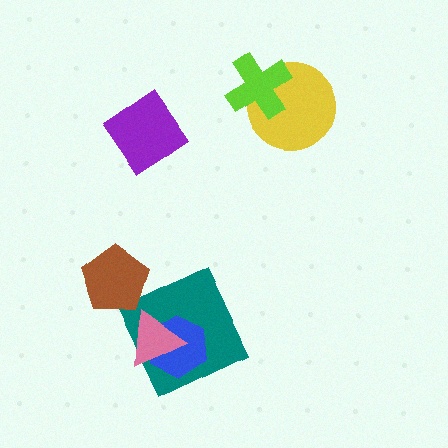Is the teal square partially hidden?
Yes, it is partially covered by another shape.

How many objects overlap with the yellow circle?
1 object overlaps with the yellow circle.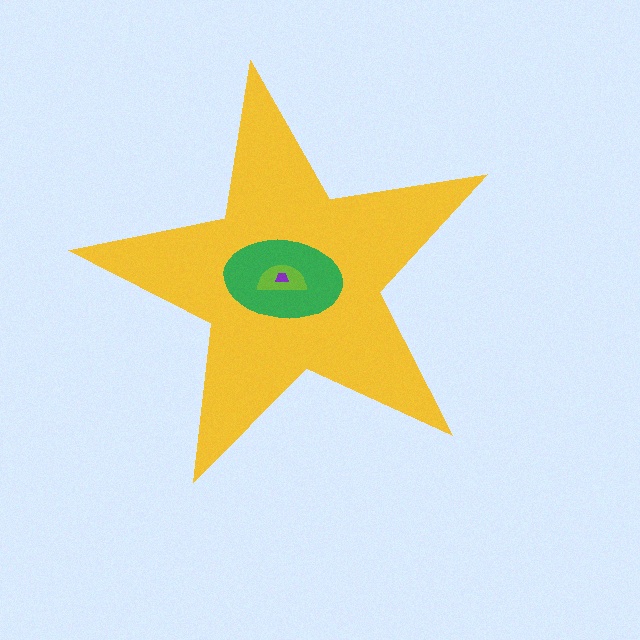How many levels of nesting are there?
4.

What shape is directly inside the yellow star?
The green ellipse.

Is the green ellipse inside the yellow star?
Yes.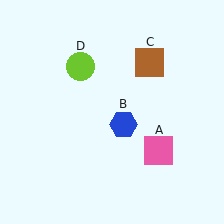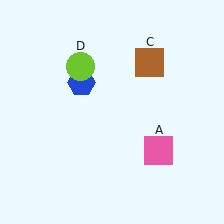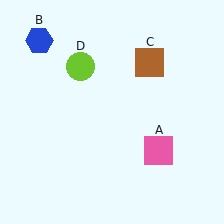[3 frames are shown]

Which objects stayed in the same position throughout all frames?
Pink square (object A) and brown square (object C) and lime circle (object D) remained stationary.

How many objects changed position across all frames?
1 object changed position: blue hexagon (object B).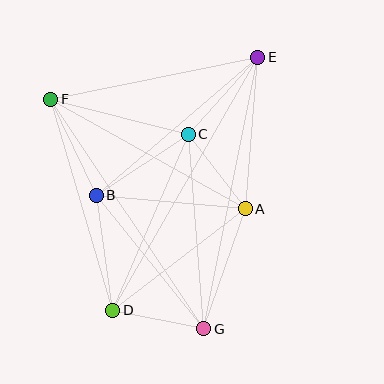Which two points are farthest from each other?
Points D and E are farthest from each other.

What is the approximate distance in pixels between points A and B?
The distance between A and B is approximately 150 pixels.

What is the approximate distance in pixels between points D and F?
The distance between D and F is approximately 220 pixels.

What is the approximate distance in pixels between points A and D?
The distance between A and D is approximately 167 pixels.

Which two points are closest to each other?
Points D and G are closest to each other.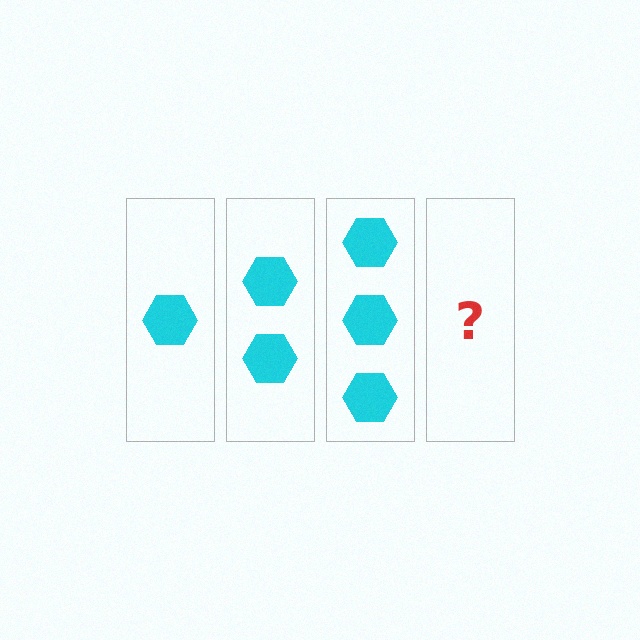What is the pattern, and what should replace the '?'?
The pattern is that each step adds one more hexagon. The '?' should be 4 hexagons.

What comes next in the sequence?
The next element should be 4 hexagons.